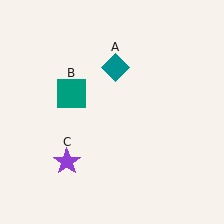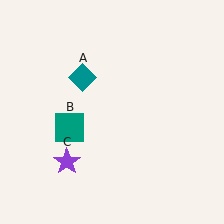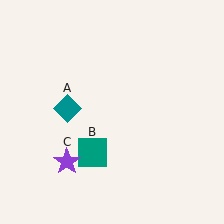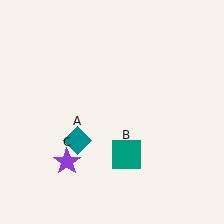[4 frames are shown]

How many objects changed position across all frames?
2 objects changed position: teal diamond (object A), teal square (object B).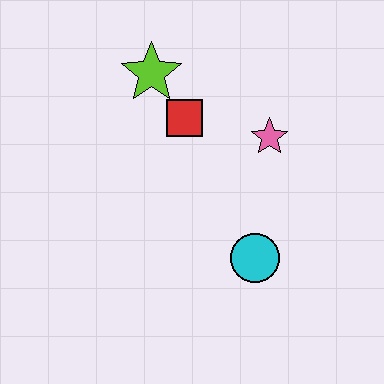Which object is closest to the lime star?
The red square is closest to the lime star.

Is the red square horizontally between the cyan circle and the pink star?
No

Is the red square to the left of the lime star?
No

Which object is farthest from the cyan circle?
The lime star is farthest from the cyan circle.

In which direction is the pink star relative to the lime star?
The pink star is to the right of the lime star.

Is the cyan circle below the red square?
Yes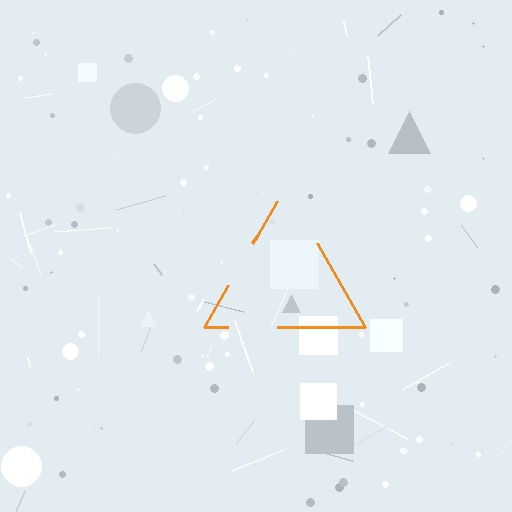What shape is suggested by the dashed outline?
The dashed outline suggests a triangle.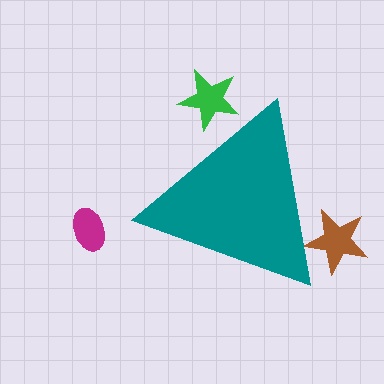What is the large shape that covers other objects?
A teal triangle.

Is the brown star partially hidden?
Yes, the brown star is partially hidden behind the teal triangle.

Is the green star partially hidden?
Yes, the green star is partially hidden behind the teal triangle.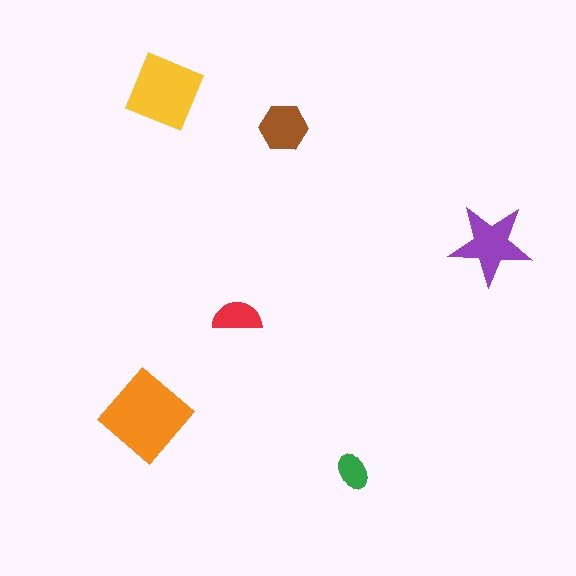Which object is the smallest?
The green ellipse.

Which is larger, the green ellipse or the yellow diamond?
The yellow diamond.